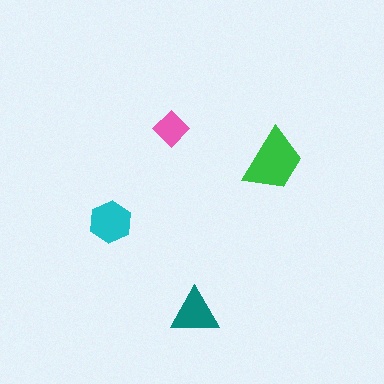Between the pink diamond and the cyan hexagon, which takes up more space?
The cyan hexagon.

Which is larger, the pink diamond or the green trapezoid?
The green trapezoid.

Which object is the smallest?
The pink diamond.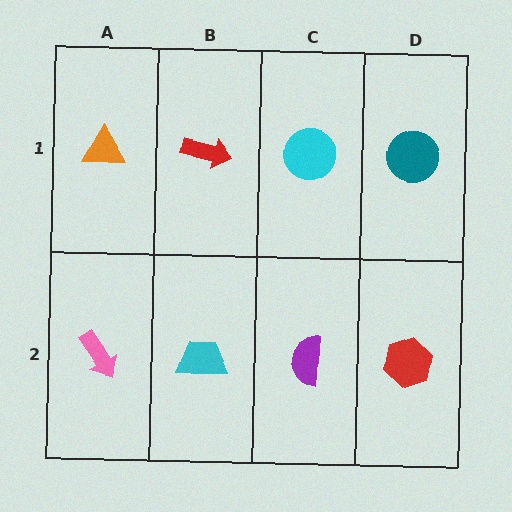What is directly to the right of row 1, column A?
A red arrow.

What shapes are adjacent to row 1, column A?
A pink arrow (row 2, column A), a red arrow (row 1, column B).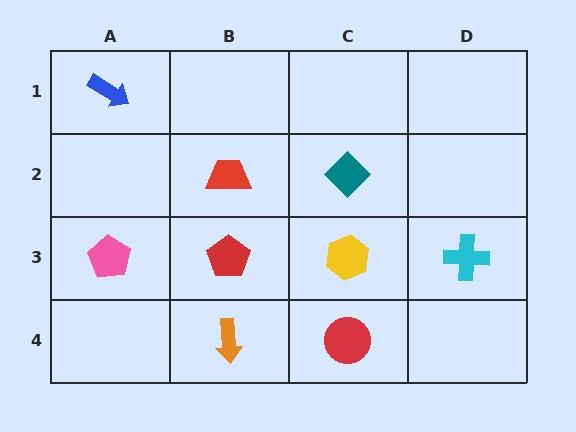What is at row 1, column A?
A blue arrow.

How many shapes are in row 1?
1 shape.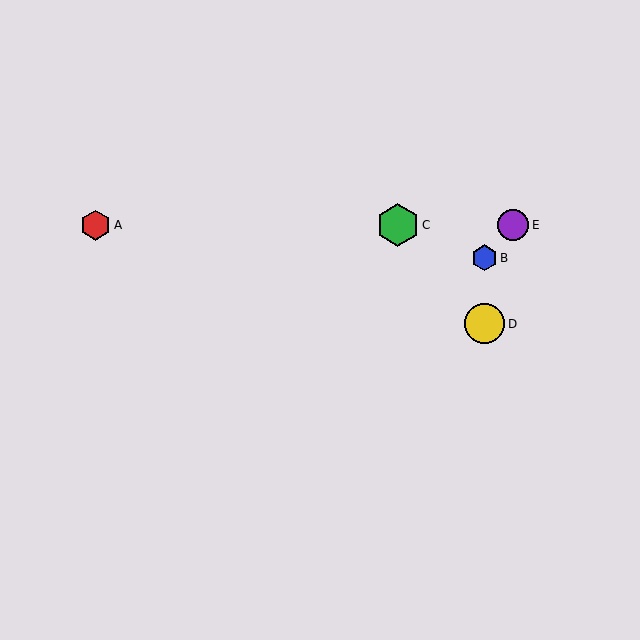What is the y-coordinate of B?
Object B is at y≈258.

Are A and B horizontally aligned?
No, A is at y≈225 and B is at y≈258.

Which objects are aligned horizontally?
Objects A, C, E are aligned horizontally.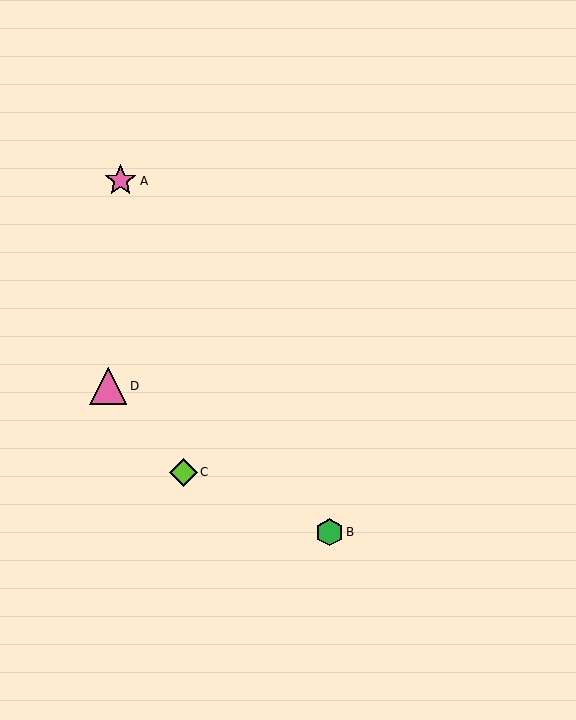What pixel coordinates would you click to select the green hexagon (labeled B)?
Click at (329, 532) to select the green hexagon B.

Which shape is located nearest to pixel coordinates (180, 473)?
The lime diamond (labeled C) at (183, 472) is nearest to that location.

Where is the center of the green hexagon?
The center of the green hexagon is at (329, 532).